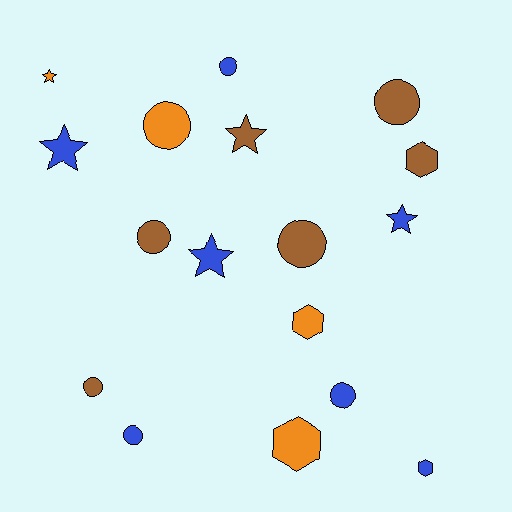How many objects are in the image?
There are 17 objects.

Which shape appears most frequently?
Circle, with 8 objects.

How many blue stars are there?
There are 3 blue stars.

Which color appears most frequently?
Blue, with 7 objects.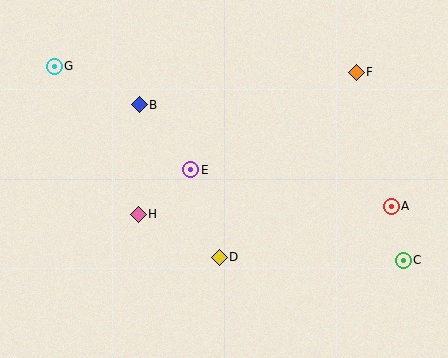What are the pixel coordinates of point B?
Point B is at (139, 105).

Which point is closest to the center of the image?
Point E at (191, 170) is closest to the center.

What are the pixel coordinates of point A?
Point A is at (391, 206).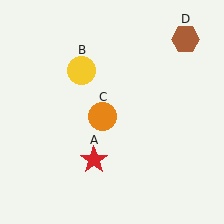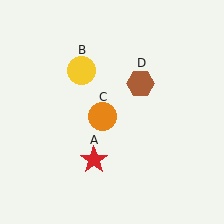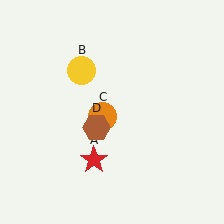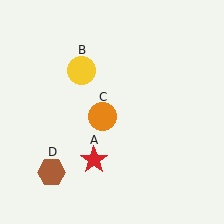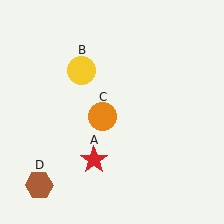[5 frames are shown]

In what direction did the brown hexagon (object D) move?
The brown hexagon (object D) moved down and to the left.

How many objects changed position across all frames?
1 object changed position: brown hexagon (object D).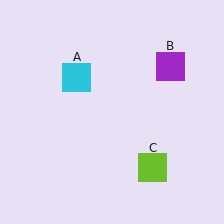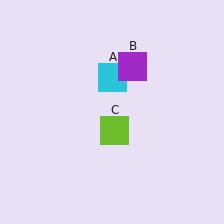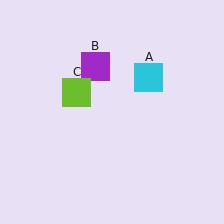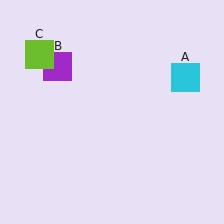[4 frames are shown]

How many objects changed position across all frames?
3 objects changed position: cyan square (object A), purple square (object B), lime square (object C).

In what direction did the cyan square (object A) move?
The cyan square (object A) moved right.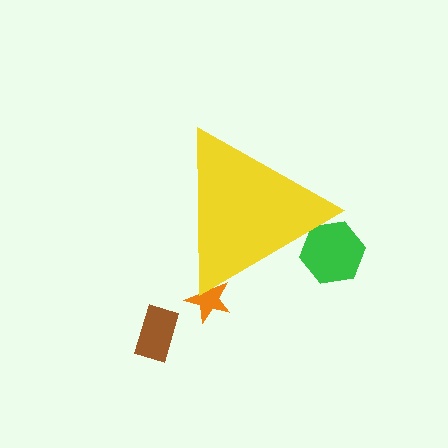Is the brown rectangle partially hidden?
No, the brown rectangle is fully visible.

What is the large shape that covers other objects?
A yellow triangle.